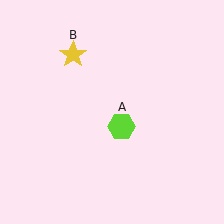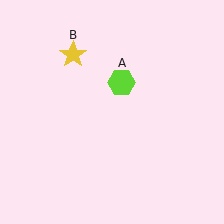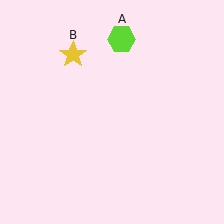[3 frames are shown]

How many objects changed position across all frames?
1 object changed position: lime hexagon (object A).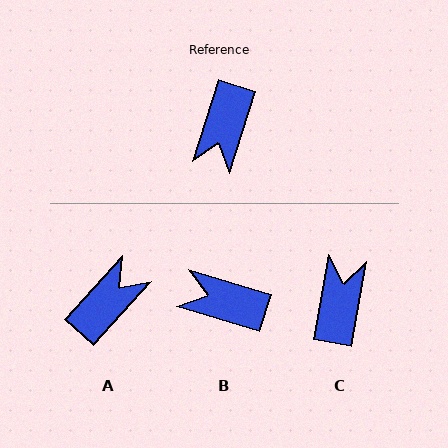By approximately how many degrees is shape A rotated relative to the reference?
Approximately 156 degrees counter-clockwise.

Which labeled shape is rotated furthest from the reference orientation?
C, about 172 degrees away.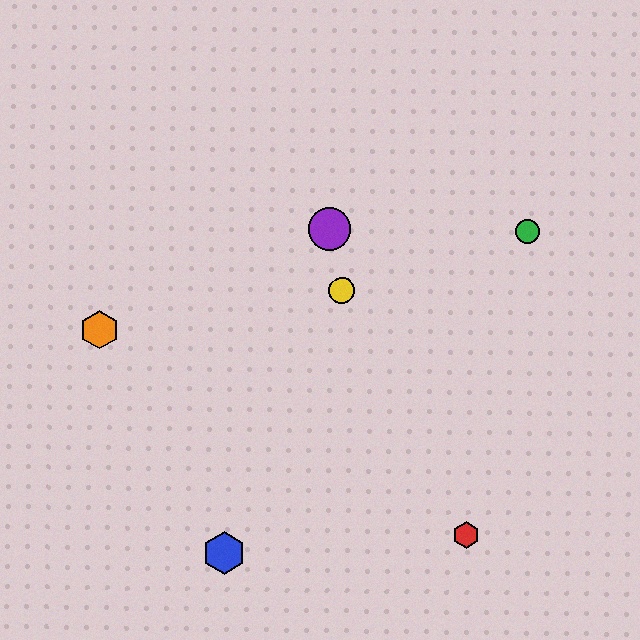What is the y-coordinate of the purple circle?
The purple circle is at y≈229.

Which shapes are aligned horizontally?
The green circle, the purple circle are aligned horizontally.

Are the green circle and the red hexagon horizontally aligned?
No, the green circle is at y≈231 and the red hexagon is at y≈535.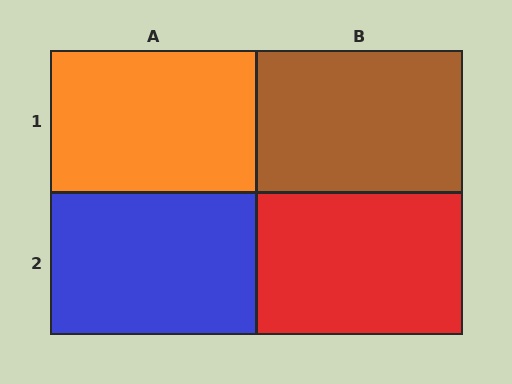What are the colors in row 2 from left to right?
Blue, red.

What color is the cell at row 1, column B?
Brown.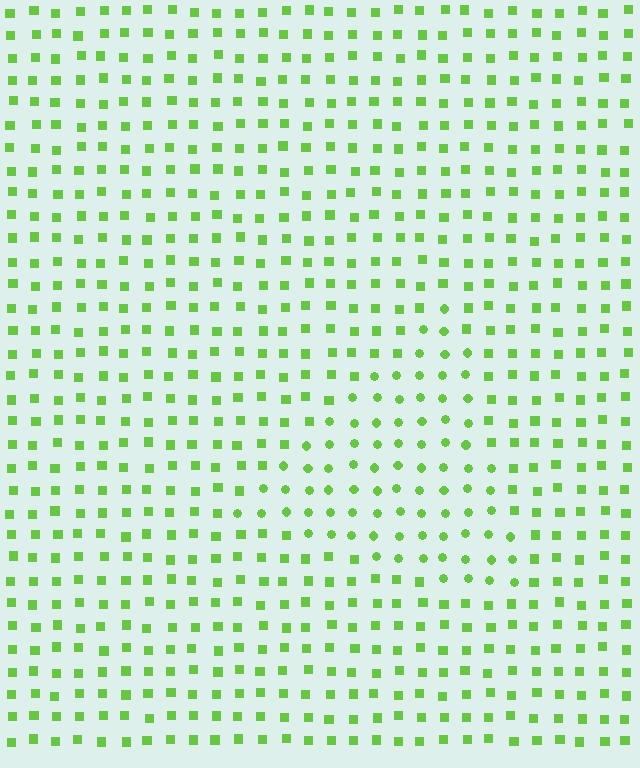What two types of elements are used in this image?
The image uses circles inside the triangle region and squares outside it.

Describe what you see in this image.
The image is filled with small lime elements arranged in a uniform grid. A triangle-shaped region contains circles, while the surrounding area contains squares. The boundary is defined purely by the change in element shape.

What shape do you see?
I see a triangle.